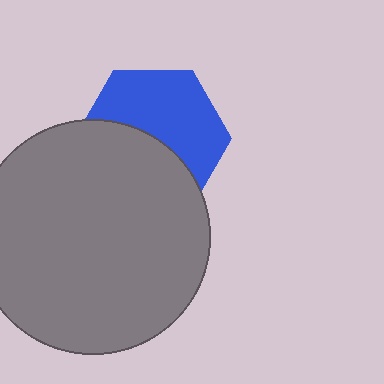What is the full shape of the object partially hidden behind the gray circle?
The partially hidden object is a blue hexagon.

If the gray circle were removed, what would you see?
You would see the complete blue hexagon.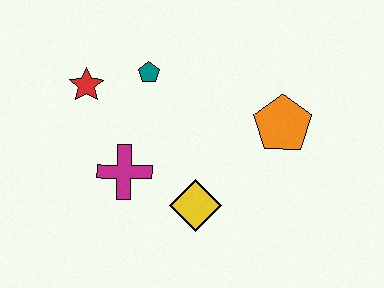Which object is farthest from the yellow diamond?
The red star is farthest from the yellow diamond.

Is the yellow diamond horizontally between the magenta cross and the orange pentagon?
Yes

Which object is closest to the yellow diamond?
The magenta cross is closest to the yellow diamond.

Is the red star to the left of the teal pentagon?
Yes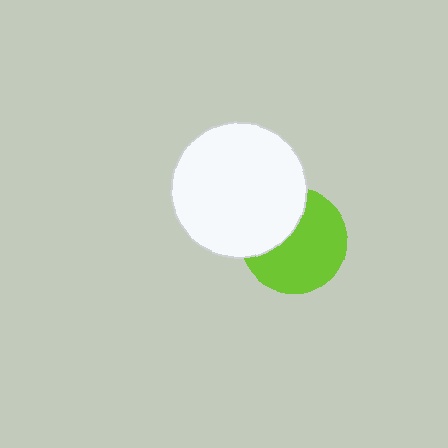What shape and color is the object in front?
The object in front is a white circle.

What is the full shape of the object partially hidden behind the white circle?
The partially hidden object is a lime circle.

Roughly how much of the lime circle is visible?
Most of it is visible (roughly 65%).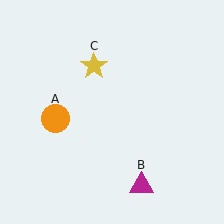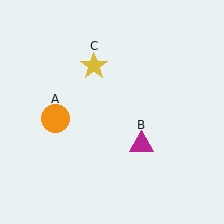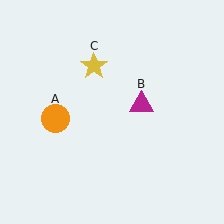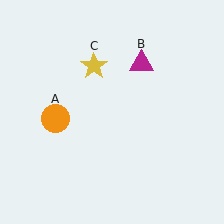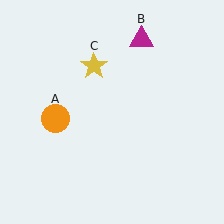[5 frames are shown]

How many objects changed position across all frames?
1 object changed position: magenta triangle (object B).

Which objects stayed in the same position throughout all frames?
Orange circle (object A) and yellow star (object C) remained stationary.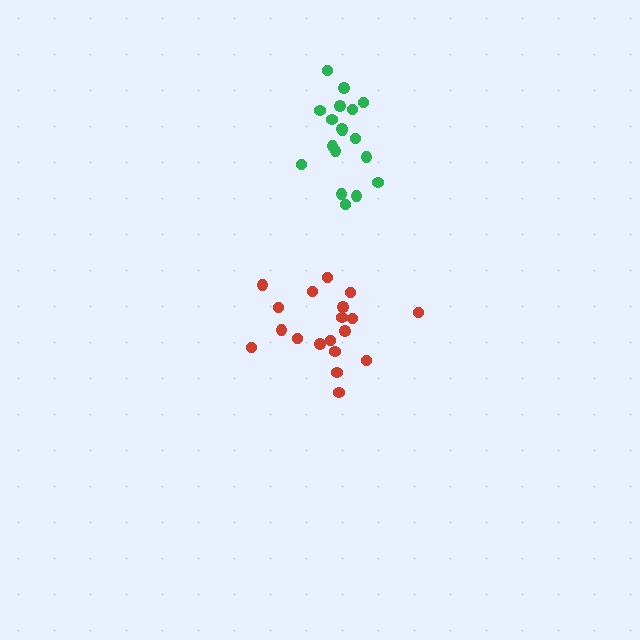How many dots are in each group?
Group 1: 19 dots, Group 2: 18 dots (37 total).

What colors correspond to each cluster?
The clusters are colored: red, green.